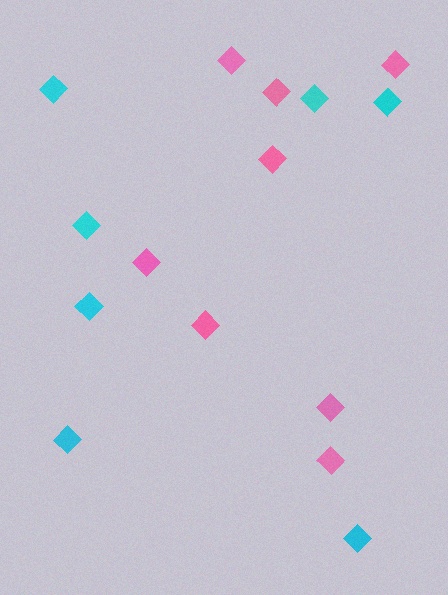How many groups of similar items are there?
There are 2 groups: one group of pink diamonds (8) and one group of cyan diamonds (7).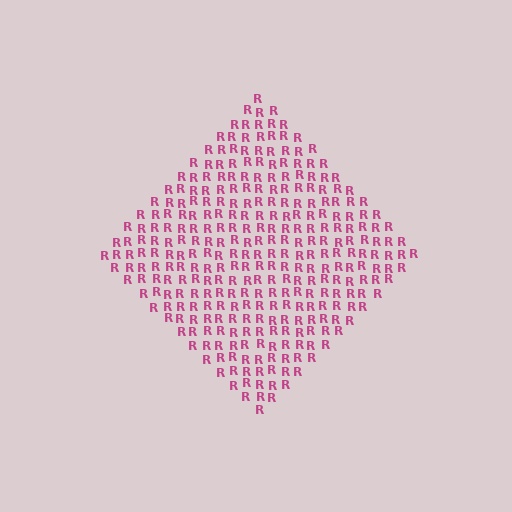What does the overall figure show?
The overall figure shows a diamond.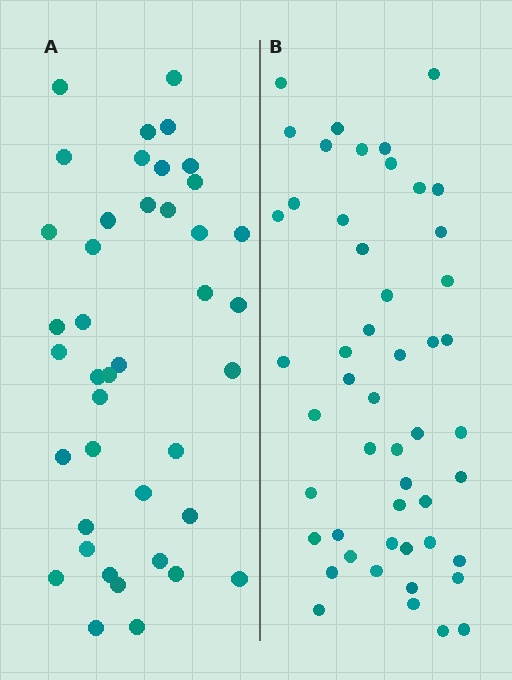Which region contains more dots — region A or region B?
Region B (the right region) has more dots.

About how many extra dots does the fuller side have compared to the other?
Region B has roughly 8 or so more dots than region A.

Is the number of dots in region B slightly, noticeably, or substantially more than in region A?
Region B has only slightly more — the two regions are fairly close. The ratio is roughly 1.2 to 1.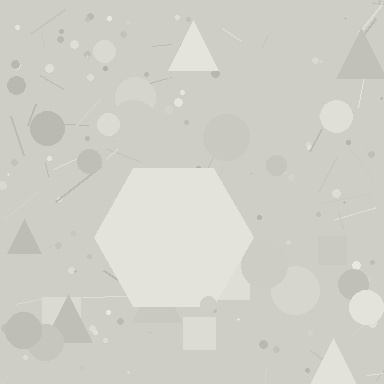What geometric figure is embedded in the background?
A hexagon is embedded in the background.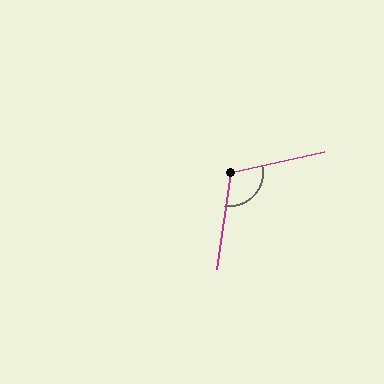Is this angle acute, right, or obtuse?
It is obtuse.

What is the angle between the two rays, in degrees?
Approximately 111 degrees.